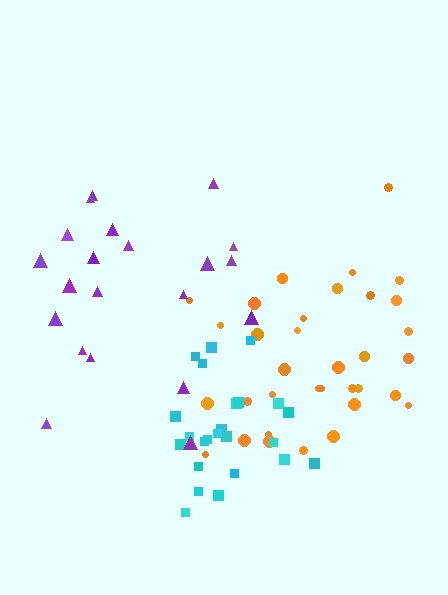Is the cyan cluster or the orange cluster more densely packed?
Cyan.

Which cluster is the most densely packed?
Cyan.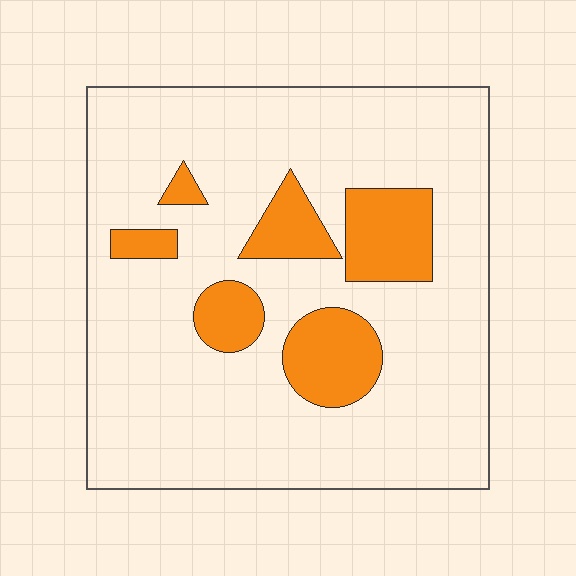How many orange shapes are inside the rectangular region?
6.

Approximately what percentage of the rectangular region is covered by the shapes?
Approximately 15%.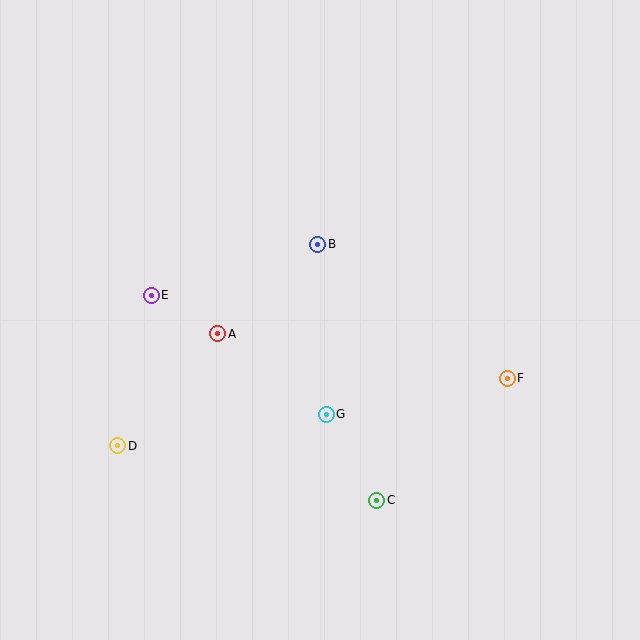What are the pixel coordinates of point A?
Point A is at (218, 334).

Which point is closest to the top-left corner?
Point E is closest to the top-left corner.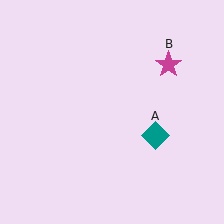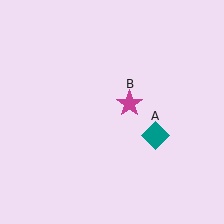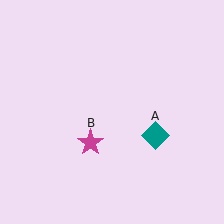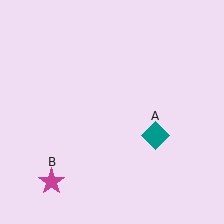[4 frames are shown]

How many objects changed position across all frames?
1 object changed position: magenta star (object B).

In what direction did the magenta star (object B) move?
The magenta star (object B) moved down and to the left.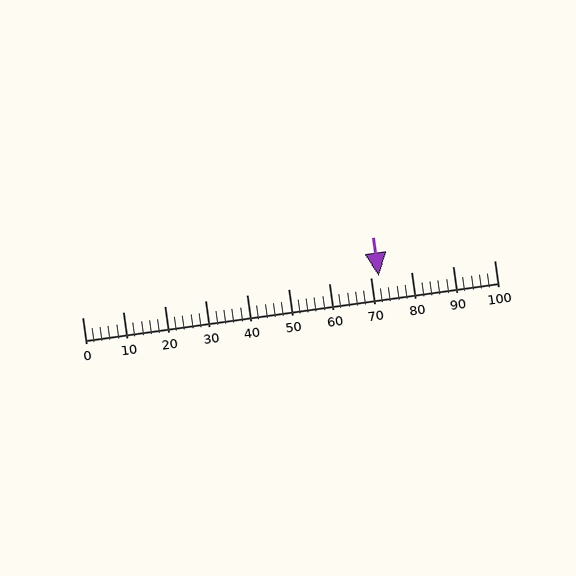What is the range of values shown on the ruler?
The ruler shows values from 0 to 100.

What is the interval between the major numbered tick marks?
The major tick marks are spaced 10 units apart.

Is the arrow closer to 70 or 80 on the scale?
The arrow is closer to 70.